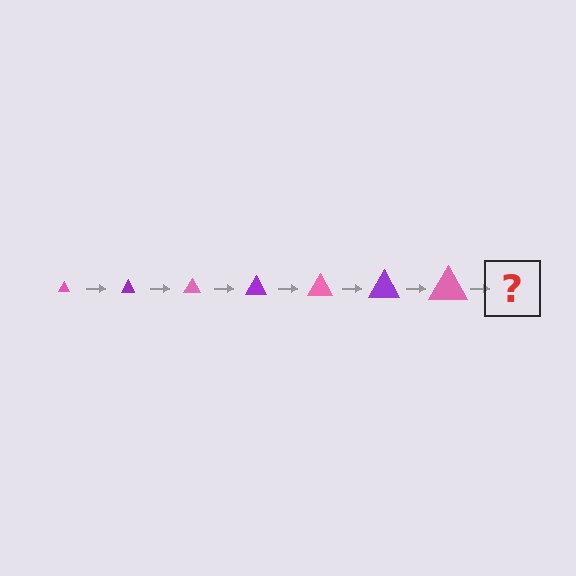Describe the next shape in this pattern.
It should be a purple triangle, larger than the previous one.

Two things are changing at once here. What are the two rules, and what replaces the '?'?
The two rules are that the triangle grows larger each step and the color cycles through pink and purple. The '?' should be a purple triangle, larger than the previous one.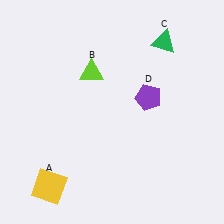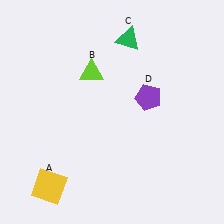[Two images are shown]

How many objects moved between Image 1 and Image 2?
1 object moved between the two images.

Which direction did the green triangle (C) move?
The green triangle (C) moved left.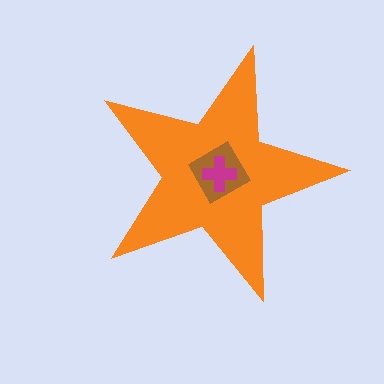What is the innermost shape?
The magenta cross.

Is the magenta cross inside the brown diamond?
Yes.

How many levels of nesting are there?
3.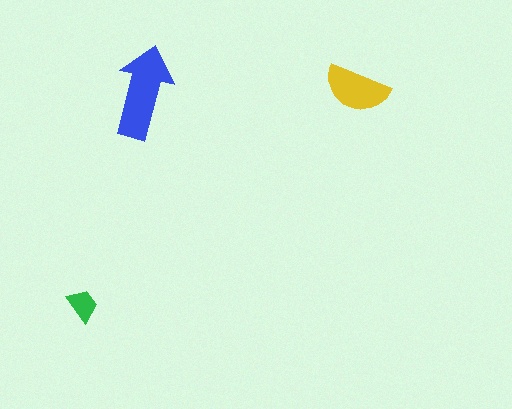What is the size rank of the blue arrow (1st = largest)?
1st.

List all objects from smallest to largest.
The green trapezoid, the yellow semicircle, the blue arrow.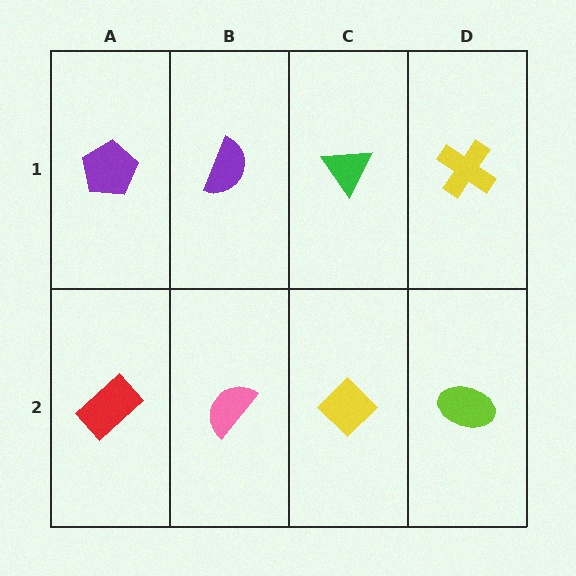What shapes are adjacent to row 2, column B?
A purple semicircle (row 1, column B), a red rectangle (row 2, column A), a yellow diamond (row 2, column C).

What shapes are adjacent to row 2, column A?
A purple pentagon (row 1, column A), a pink semicircle (row 2, column B).